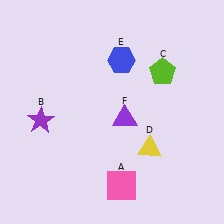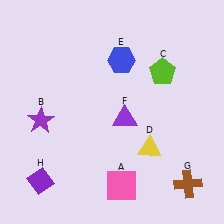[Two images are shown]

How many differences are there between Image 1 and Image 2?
There are 2 differences between the two images.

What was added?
A brown cross (G), a purple diamond (H) were added in Image 2.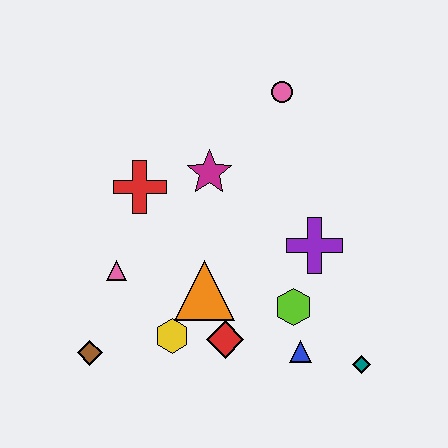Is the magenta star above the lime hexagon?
Yes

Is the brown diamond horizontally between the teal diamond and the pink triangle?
No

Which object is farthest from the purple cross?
The brown diamond is farthest from the purple cross.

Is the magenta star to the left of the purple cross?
Yes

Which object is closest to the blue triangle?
The lime hexagon is closest to the blue triangle.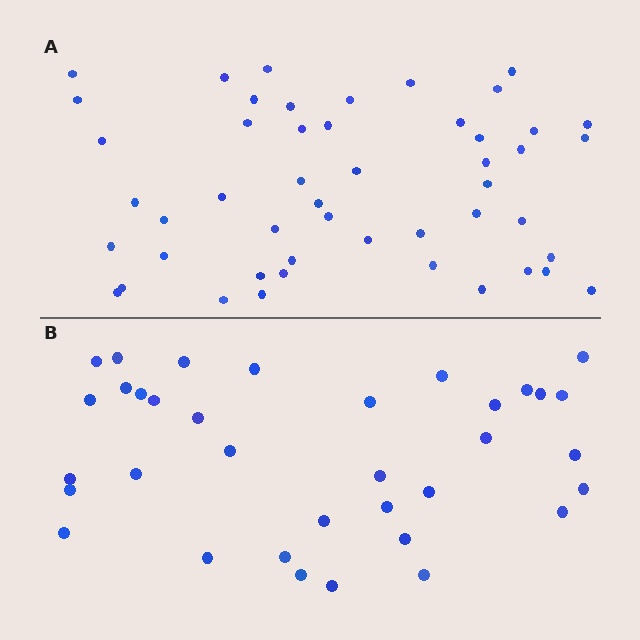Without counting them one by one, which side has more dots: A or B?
Region A (the top region) has more dots.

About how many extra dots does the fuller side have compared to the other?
Region A has approximately 15 more dots than region B.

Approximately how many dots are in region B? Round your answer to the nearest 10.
About 40 dots. (The exact count is 35, which rounds to 40.)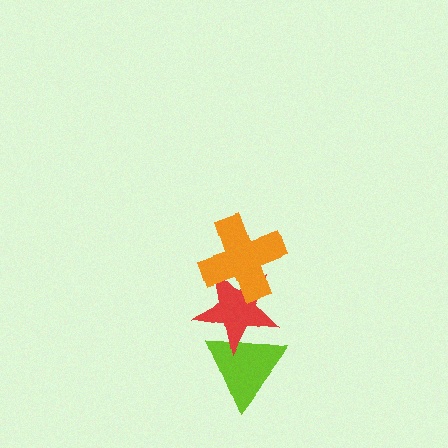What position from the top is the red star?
The red star is 2nd from the top.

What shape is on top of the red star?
The orange cross is on top of the red star.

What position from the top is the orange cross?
The orange cross is 1st from the top.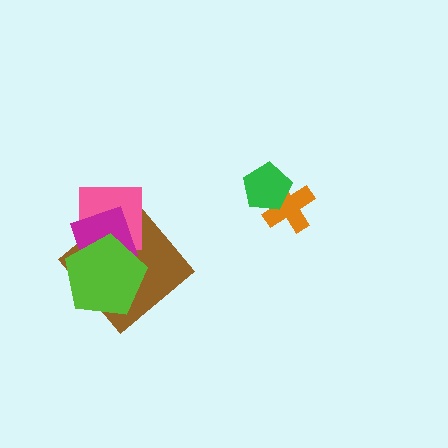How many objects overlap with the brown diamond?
3 objects overlap with the brown diamond.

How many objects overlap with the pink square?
3 objects overlap with the pink square.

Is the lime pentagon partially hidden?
No, no other shape covers it.